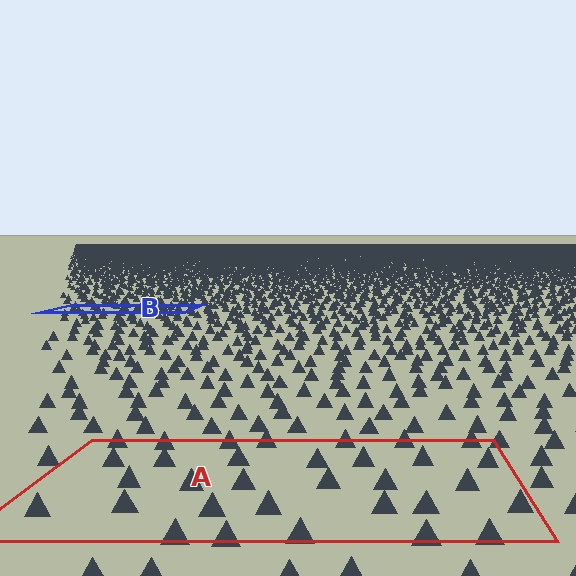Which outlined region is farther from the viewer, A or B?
Region B is farther from the viewer — the texture elements inside it appear smaller and more densely packed.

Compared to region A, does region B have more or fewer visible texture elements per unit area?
Region B has more texture elements per unit area — they are packed more densely because it is farther away.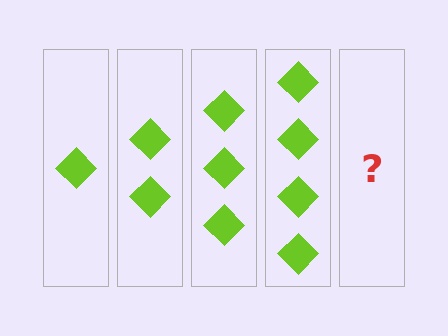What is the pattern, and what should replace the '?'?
The pattern is that each step adds one more diamond. The '?' should be 5 diamonds.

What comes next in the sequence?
The next element should be 5 diamonds.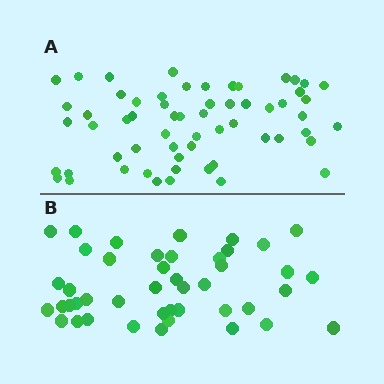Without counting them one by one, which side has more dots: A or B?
Region A (the top region) has more dots.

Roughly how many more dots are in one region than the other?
Region A has approximately 15 more dots than region B.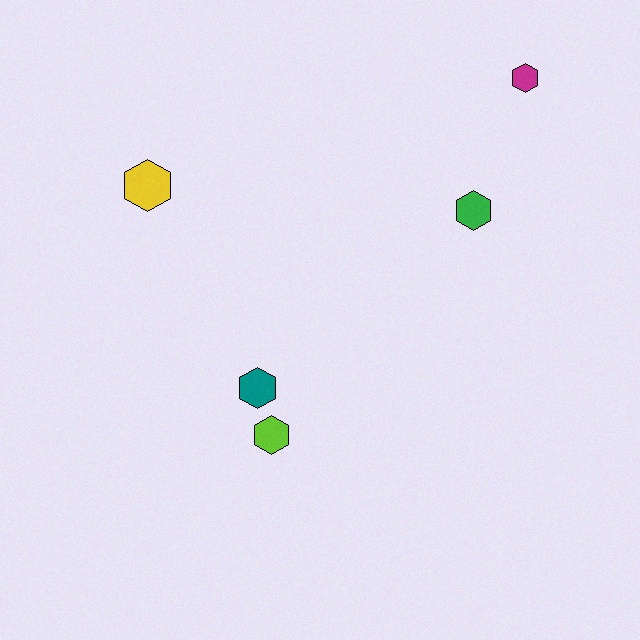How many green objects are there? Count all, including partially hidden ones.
There is 1 green object.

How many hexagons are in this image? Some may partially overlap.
There are 5 hexagons.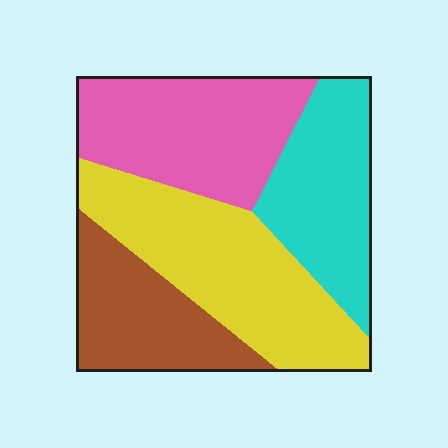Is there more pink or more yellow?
Yellow.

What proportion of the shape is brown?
Brown takes up less than a quarter of the shape.